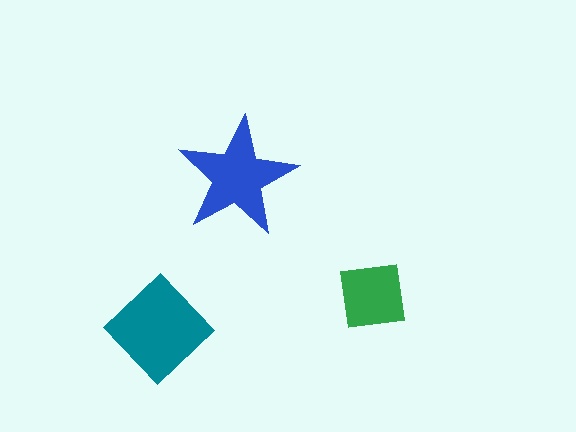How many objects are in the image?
There are 3 objects in the image.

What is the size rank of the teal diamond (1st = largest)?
1st.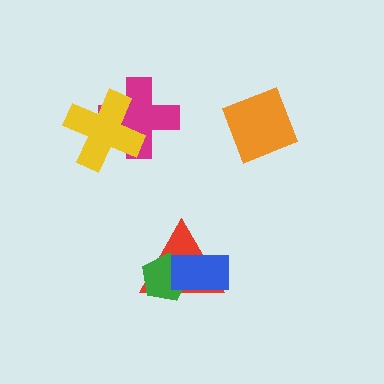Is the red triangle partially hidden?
Yes, it is partially covered by another shape.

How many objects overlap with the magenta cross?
1 object overlaps with the magenta cross.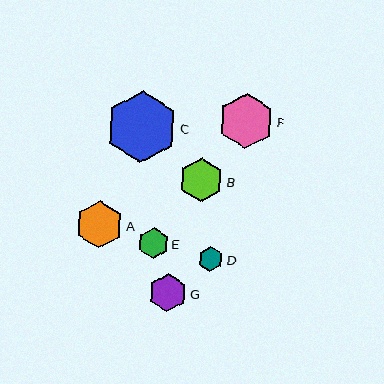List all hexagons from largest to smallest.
From largest to smallest: C, F, A, B, G, E, D.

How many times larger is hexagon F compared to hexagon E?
Hexagon F is approximately 1.8 times the size of hexagon E.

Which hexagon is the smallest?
Hexagon D is the smallest with a size of approximately 25 pixels.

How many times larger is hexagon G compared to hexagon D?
Hexagon G is approximately 1.5 times the size of hexagon D.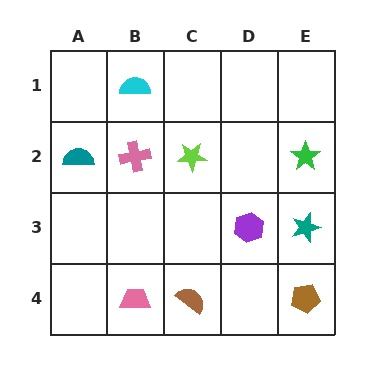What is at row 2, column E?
A green star.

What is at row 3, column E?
A teal star.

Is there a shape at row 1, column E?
No, that cell is empty.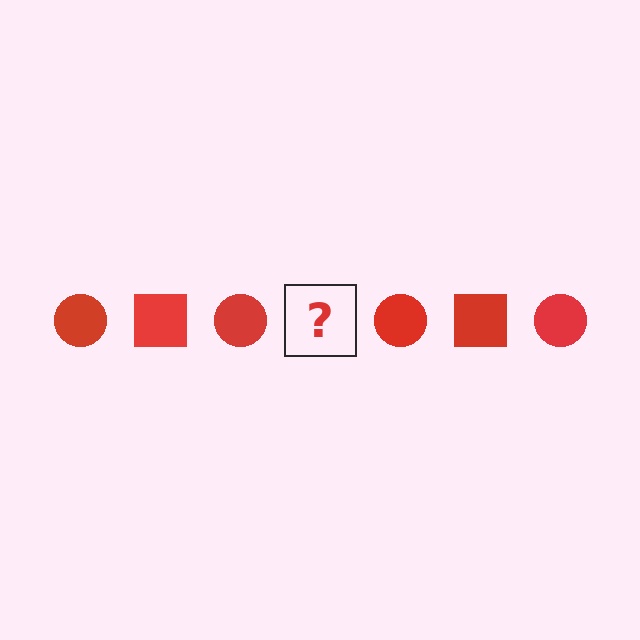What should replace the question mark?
The question mark should be replaced with a red square.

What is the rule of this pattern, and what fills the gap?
The rule is that the pattern cycles through circle, square shapes in red. The gap should be filled with a red square.